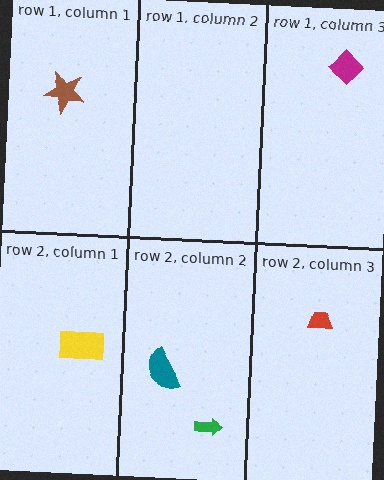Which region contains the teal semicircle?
The row 2, column 2 region.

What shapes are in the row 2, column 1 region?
The yellow rectangle.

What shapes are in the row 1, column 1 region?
The brown star.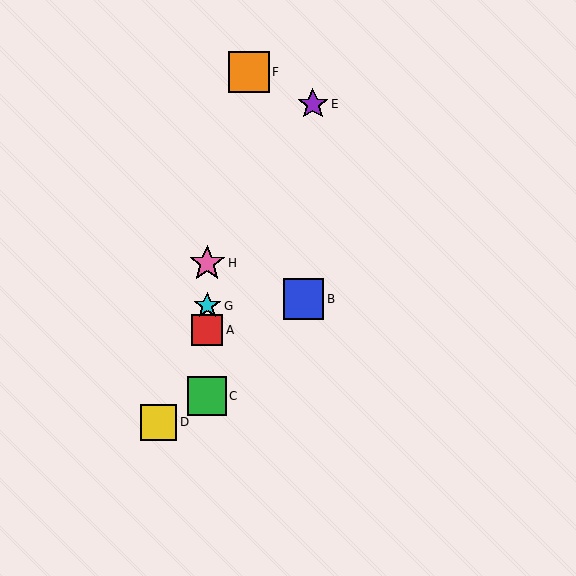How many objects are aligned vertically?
4 objects (A, C, G, H) are aligned vertically.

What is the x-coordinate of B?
Object B is at x≈304.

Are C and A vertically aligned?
Yes, both are at x≈207.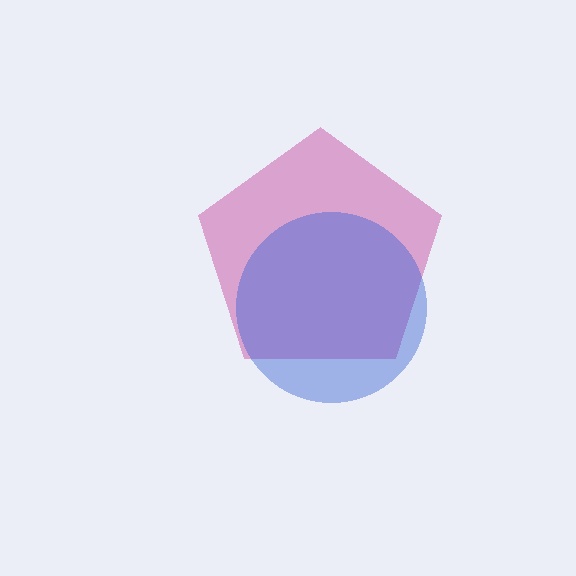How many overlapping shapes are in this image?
There are 2 overlapping shapes in the image.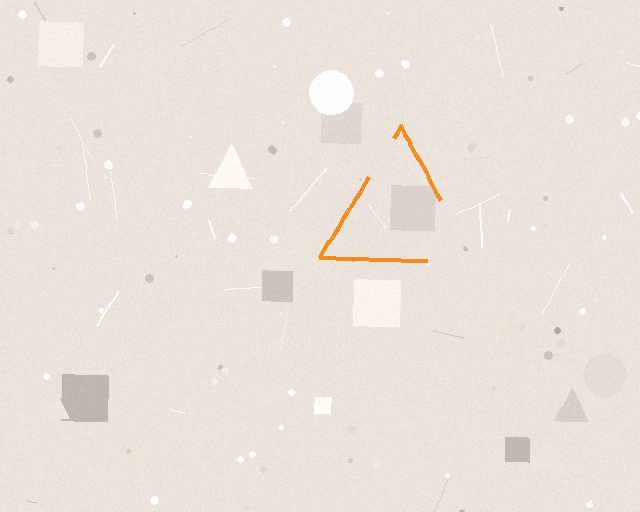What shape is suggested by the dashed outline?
The dashed outline suggests a triangle.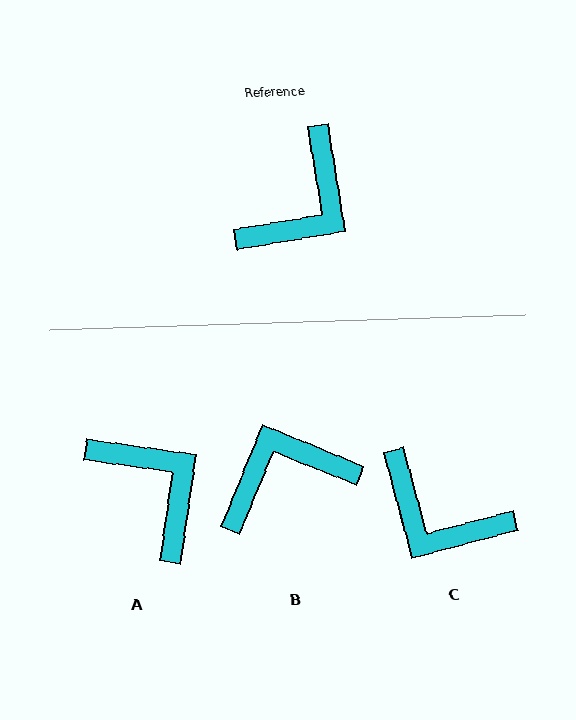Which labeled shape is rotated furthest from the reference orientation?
B, about 148 degrees away.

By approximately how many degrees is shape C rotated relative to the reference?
Approximately 84 degrees clockwise.